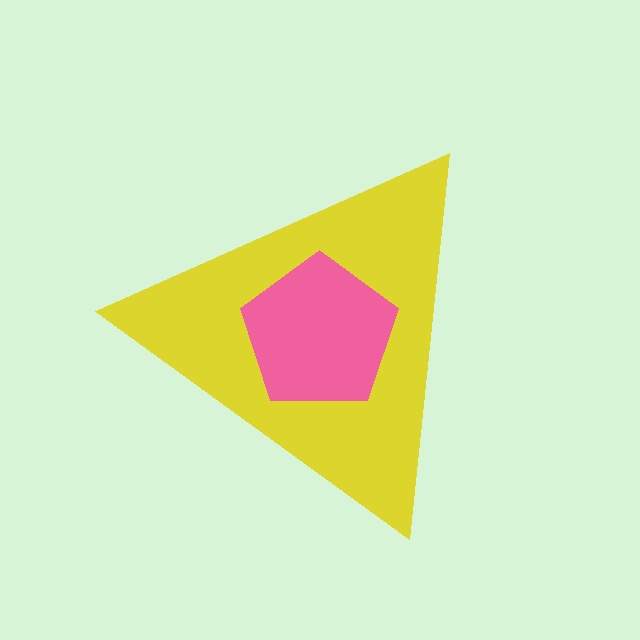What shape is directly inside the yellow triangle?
The pink pentagon.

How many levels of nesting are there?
2.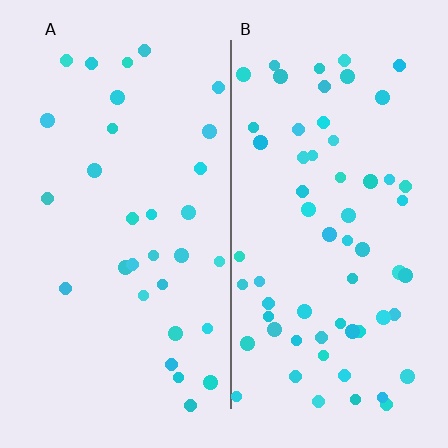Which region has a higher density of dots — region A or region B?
B (the right).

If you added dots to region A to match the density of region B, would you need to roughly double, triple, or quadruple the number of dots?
Approximately double.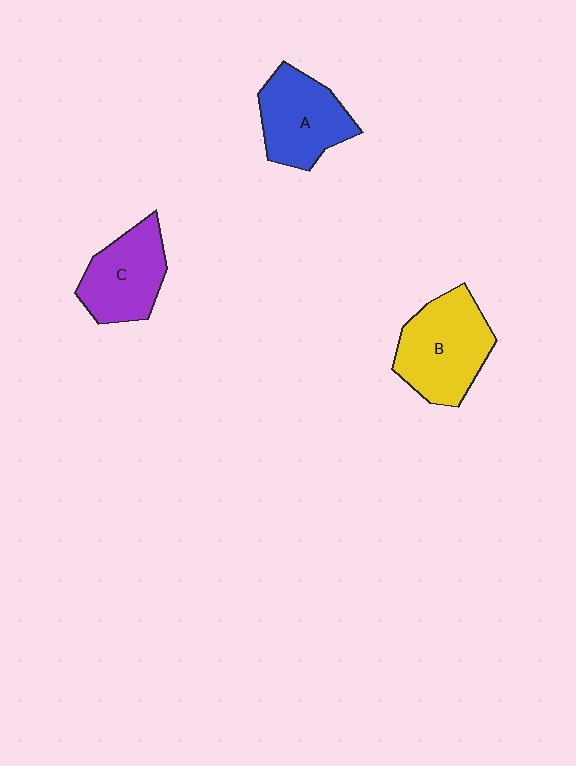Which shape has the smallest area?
Shape C (purple).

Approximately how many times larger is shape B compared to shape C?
Approximately 1.3 times.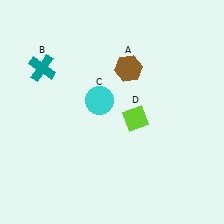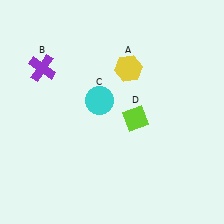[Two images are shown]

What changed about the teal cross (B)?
In Image 1, B is teal. In Image 2, it changed to purple.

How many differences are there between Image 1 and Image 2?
There are 2 differences between the two images.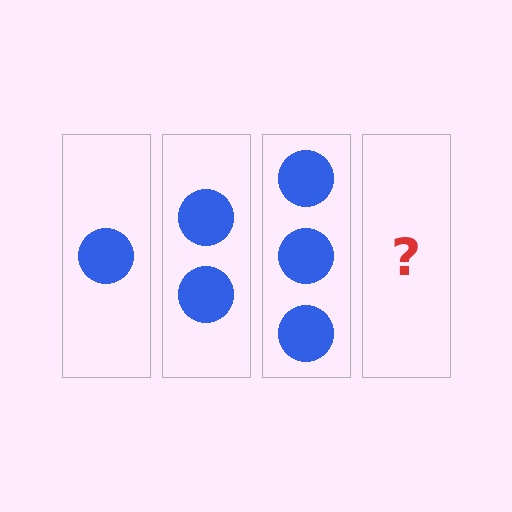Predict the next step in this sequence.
The next step is 4 circles.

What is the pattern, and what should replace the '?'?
The pattern is that each step adds one more circle. The '?' should be 4 circles.